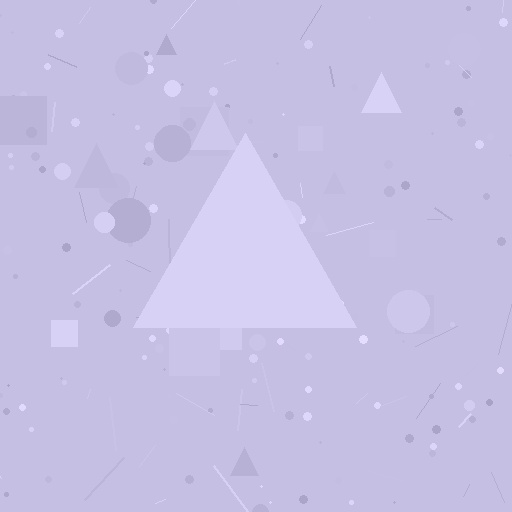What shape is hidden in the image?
A triangle is hidden in the image.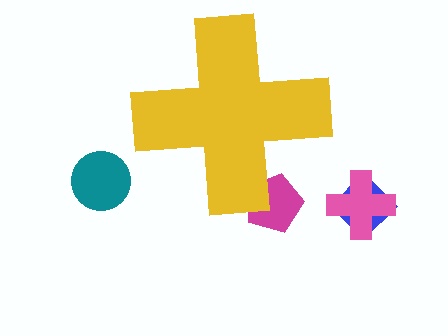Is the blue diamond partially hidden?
No, the blue diamond is fully visible.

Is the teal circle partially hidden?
No, the teal circle is fully visible.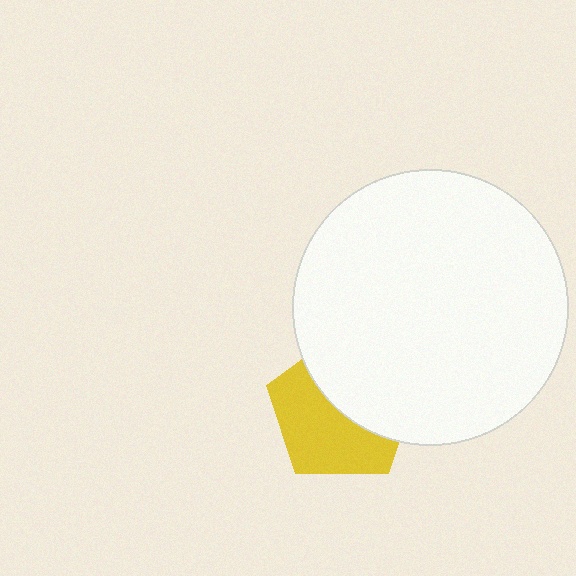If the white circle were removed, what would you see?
You would see the complete yellow pentagon.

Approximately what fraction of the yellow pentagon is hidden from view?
Roughly 47% of the yellow pentagon is hidden behind the white circle.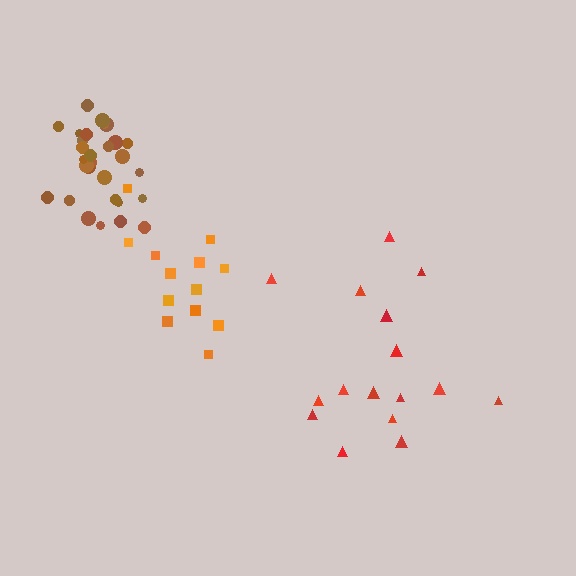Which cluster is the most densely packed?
Brown.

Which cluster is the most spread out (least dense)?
Red.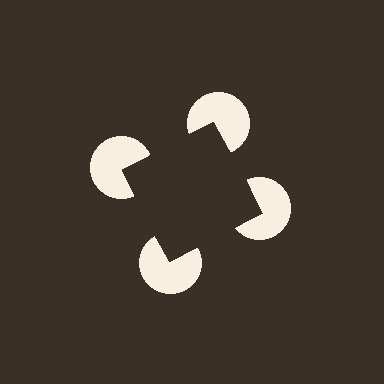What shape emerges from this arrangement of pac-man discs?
An illusory square — its edges are inferred from the aligned wedge cuts in the pac-man discs, not physically drawn.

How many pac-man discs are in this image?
There are 4 — one at each vertex of the illusory square.